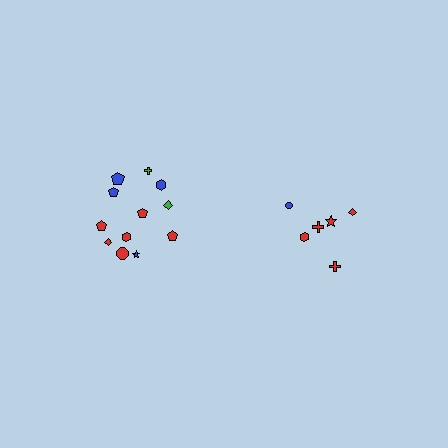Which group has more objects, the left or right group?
The left group.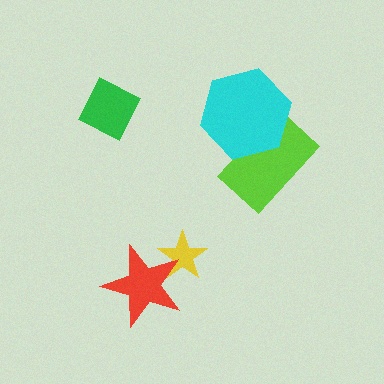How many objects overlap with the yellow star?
1 object overlaps with the yellow star.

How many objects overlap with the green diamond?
0 objects overlap with the green diamond.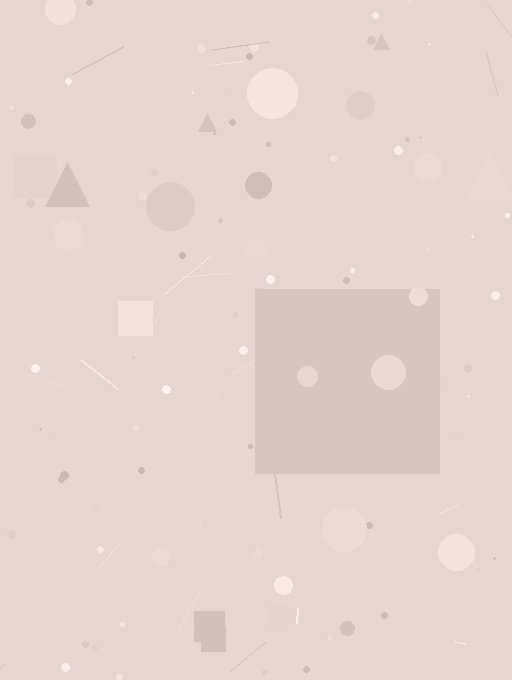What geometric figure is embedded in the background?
A square is embedded in the background.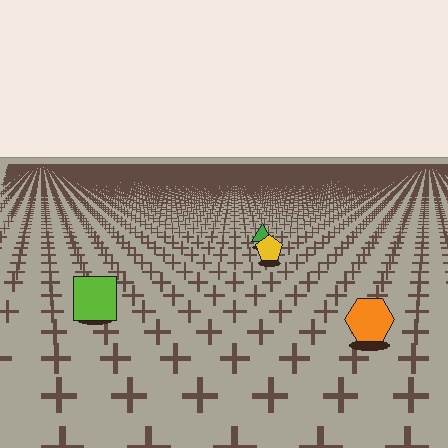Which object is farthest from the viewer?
The green triangle is farthest from the viewer. It appears smaller and the ground texture around it is denser.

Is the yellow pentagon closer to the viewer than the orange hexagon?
No. The orange hexagon is closer — you can tell from the texture gradient: the ground texture is coarser near it.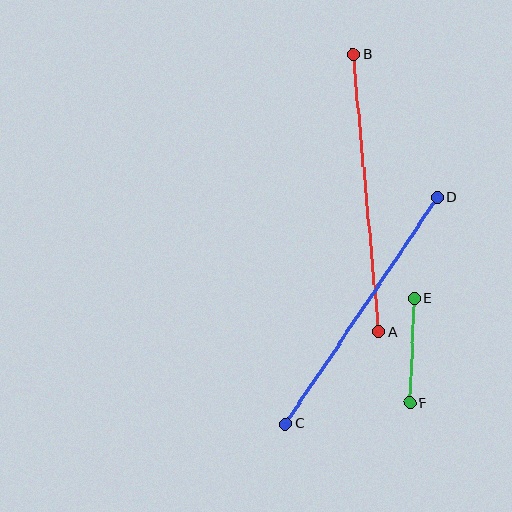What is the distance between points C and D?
The distance is approximately 273 pixels.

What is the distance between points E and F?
The distance is approximately 104 pixels.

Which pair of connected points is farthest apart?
Points A and B are farthest apart.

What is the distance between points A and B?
The distance is approximately 278 pixels.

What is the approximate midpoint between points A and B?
The midpoint is at approximately (366, 193) pixels.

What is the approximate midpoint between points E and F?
The midpoint is at approximately (412, 351) pixels.